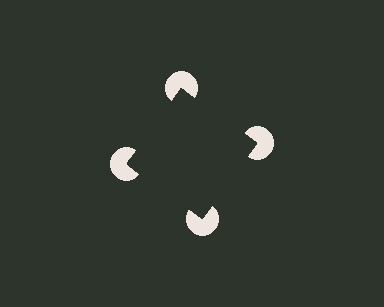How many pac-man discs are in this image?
There are 4 — one at each vertex of the illusory square.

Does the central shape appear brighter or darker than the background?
It typically appears slightly darker than the background, even though no actual brightness change is drawn.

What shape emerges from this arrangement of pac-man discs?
An illusory square — its edges are inferred from the aligned wedge cuts in the pac-man discs, not physically drawn.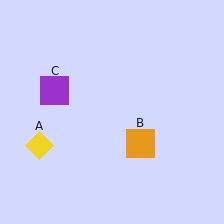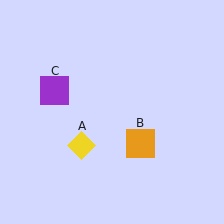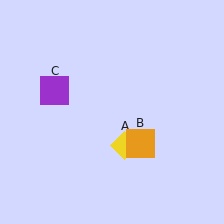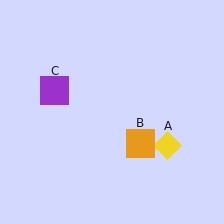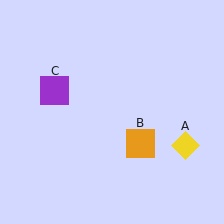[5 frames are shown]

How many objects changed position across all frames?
1 object changed position: yellow diamond (object A).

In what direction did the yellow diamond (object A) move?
The yellow diamond (object A) moved right.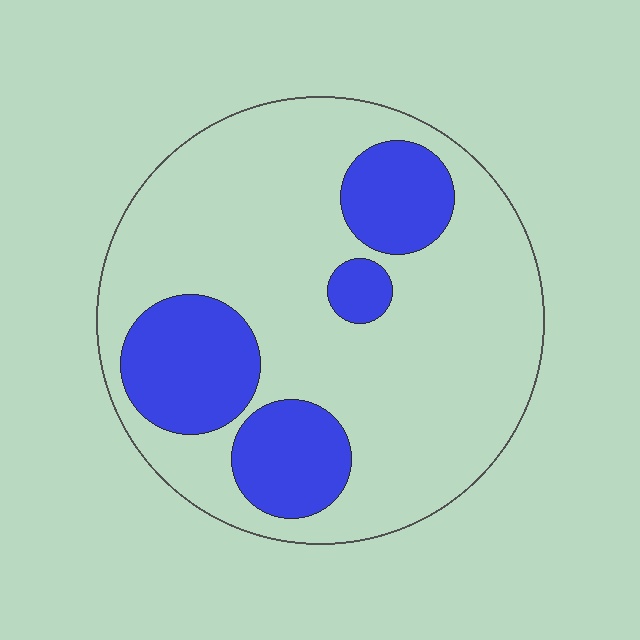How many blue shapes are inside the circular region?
4.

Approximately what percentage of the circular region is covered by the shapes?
Approximately 25%.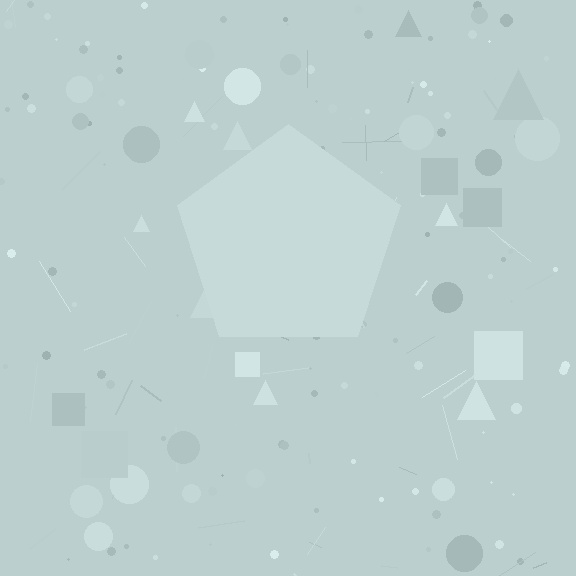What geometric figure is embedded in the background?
A pentagon is embedded in the background.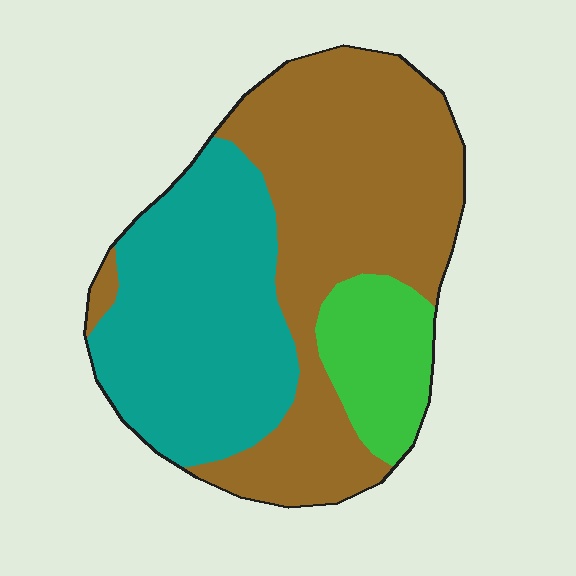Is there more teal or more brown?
Brown.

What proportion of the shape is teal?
Teal covers roughly 40% of the shape.